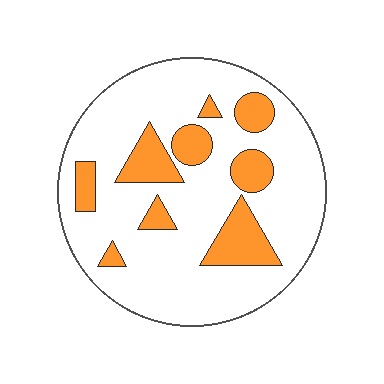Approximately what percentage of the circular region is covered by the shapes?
Approximately 20%.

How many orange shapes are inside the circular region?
9.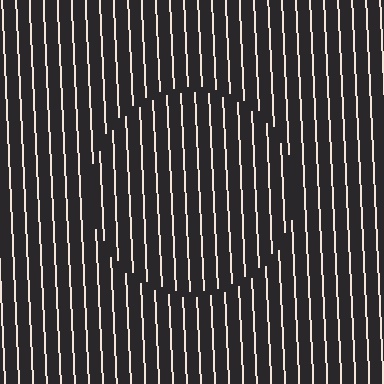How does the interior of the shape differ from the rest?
The interior of the shape contains the same grating, shifted by half a period — the contour is defined by the phase discontinuity where line-ends from the inner and outer gratings abut.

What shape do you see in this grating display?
An illusory circle. The interior of the shape contains the same grating, shifted by half a period — the contour is defined by the phase discontinuity where line-ends from the inner and outer gratings abut.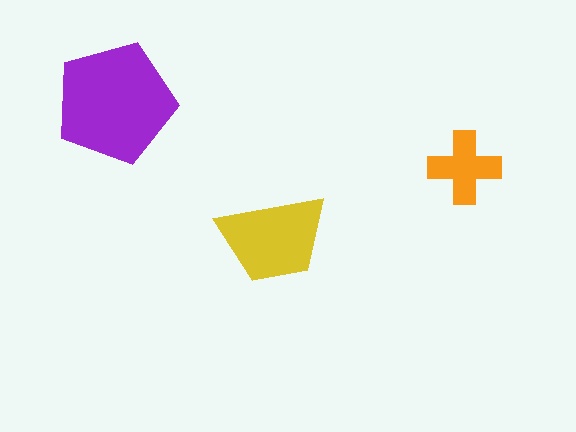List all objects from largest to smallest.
The purple pentagon, the yellow trapezoid, the orange cross.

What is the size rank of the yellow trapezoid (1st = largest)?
2nd.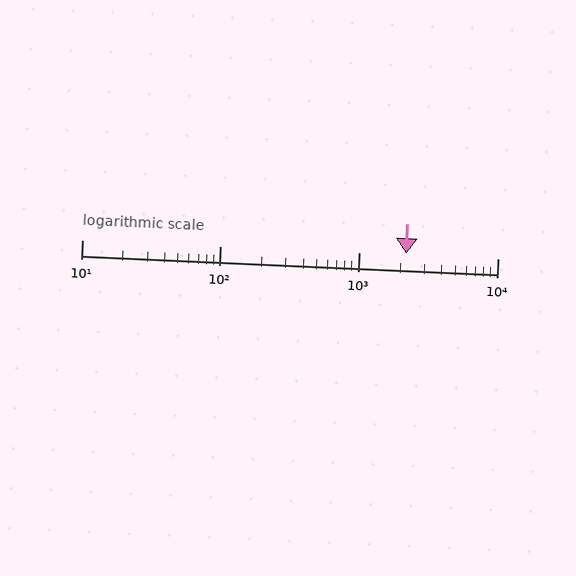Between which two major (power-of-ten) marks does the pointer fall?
The pointer is between 1000 and 10000.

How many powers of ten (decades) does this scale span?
The scale spans 3 decades, from 10 to 10000.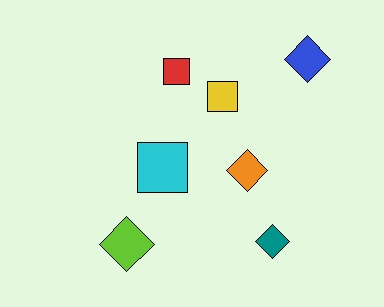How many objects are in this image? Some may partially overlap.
There are 7 objects.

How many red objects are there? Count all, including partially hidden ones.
There is 1 red object.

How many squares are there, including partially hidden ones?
There are 3 squares.